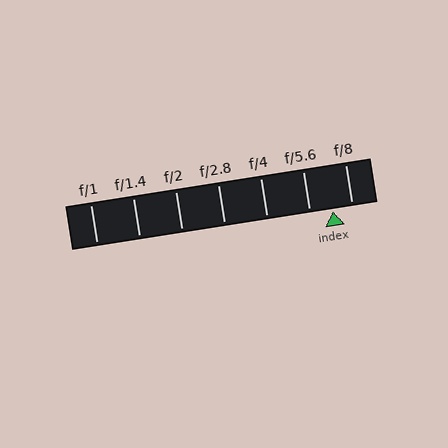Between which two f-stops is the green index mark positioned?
The index mark is between f/5.6 and f/8.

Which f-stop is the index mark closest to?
The index mark is closest to f/8.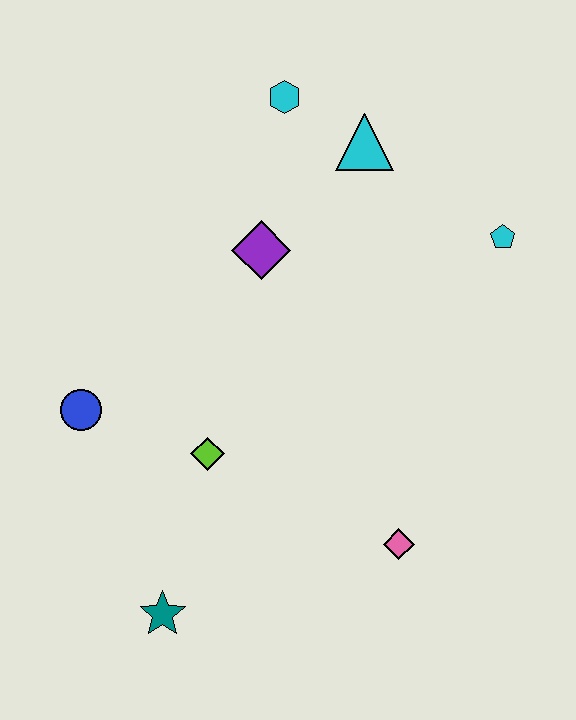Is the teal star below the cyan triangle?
Yes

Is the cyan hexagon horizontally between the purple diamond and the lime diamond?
No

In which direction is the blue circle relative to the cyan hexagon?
The blue circle is below the cyan hexagon.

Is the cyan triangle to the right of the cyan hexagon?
Yes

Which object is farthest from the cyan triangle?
The teal star is farthest from the cyan triangle.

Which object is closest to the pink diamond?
The lime diamond is closest to the pink diamond.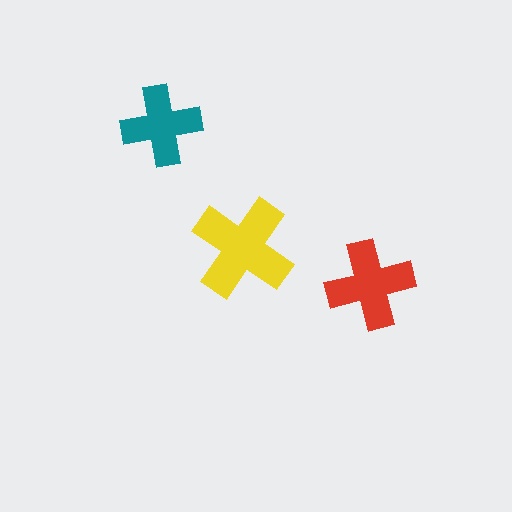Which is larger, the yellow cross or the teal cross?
The yellow one.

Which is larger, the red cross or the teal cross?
The red one.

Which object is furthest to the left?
The teal cross is leftmost.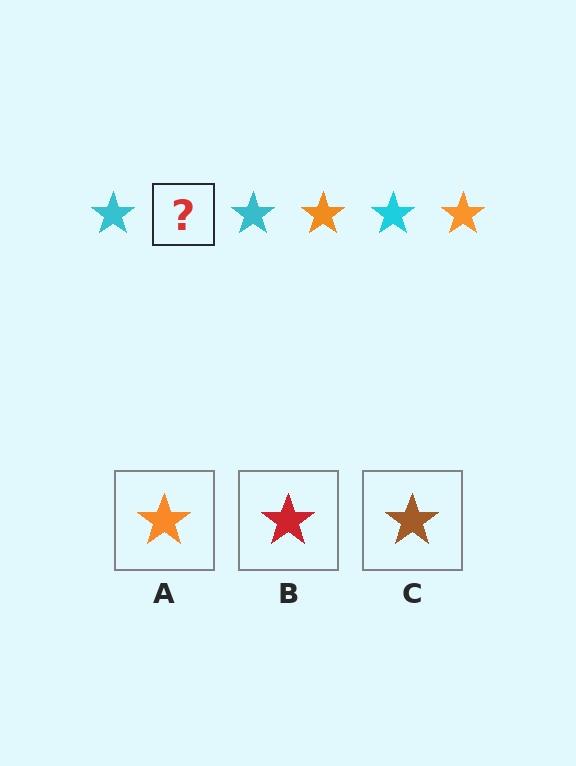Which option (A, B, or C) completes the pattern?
A.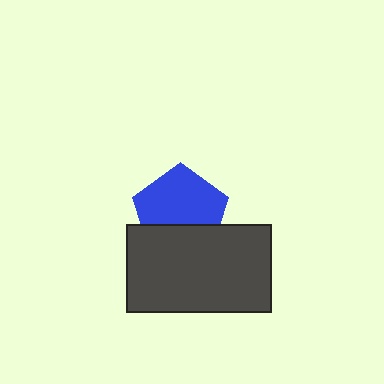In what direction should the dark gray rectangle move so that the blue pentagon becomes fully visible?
The dark gray rectangle should move down. That is the shortest direction to clear the overlap and leave the blue pentagon fully visible.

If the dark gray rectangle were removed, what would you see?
You would see the complete blue pentagon.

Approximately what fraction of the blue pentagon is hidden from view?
Roughly 34% of the blue pentagon is hidden behind the dark gray rectangle.